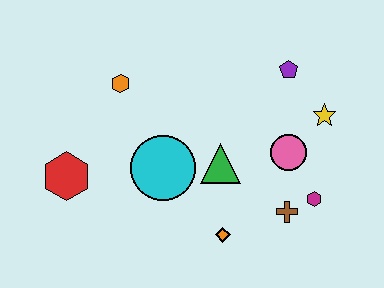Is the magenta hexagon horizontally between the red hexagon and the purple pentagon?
No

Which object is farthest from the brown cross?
The red hexagon is farthest from the brown cross.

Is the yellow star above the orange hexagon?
No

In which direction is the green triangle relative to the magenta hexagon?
The green triangle is to the left of the magenta hexagon.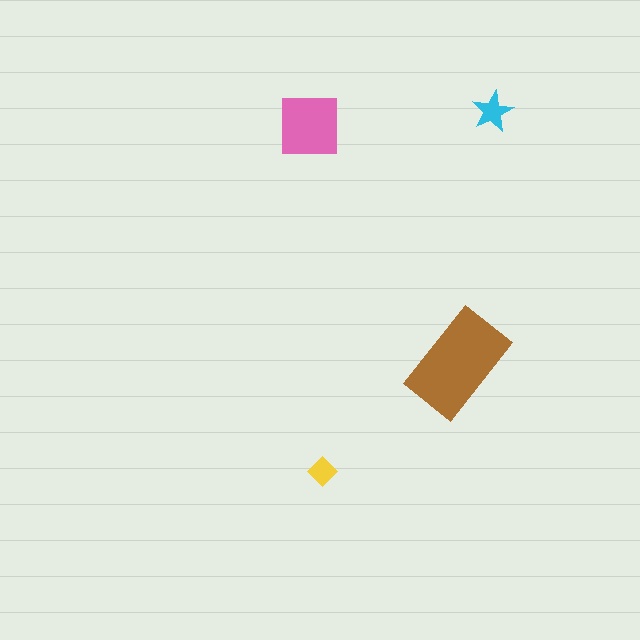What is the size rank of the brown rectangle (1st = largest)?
1st.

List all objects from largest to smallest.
The brown rectangle, the pink square, the cyan star, the yellow diamond.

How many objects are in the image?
There are 4 objects in the image.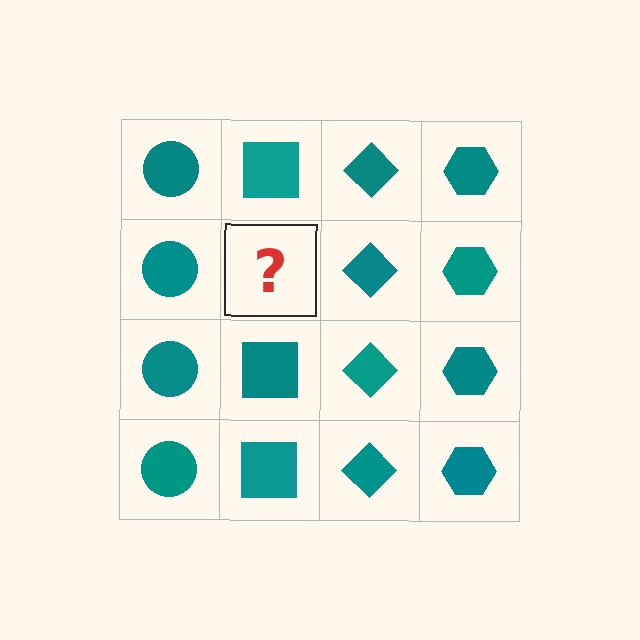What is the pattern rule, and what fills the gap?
The rule is that each column has a consistent shape. The gap should be filled with a teal square.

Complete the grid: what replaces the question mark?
The question mark should be replaced with a teal square.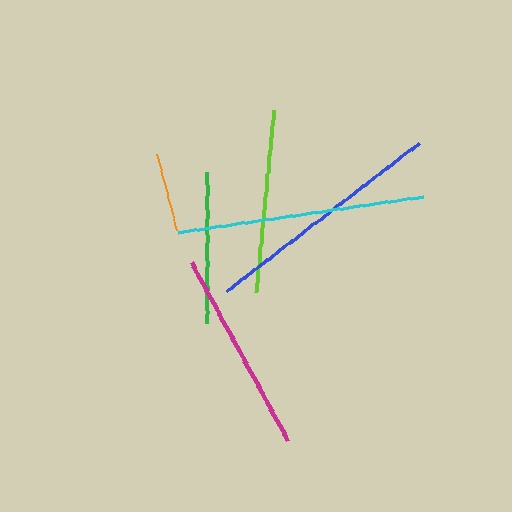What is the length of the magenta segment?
The magenta segment is approximately 203 pixels long.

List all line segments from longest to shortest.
From longest to shortest: cyan, blue, magenta, lime, green, orange.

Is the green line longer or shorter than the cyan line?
The cyan line is longer than the green line.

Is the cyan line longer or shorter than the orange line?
The cyan line is longer than the orange line.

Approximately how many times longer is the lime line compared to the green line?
The lime line is approximately 1.2 times the length of the green line.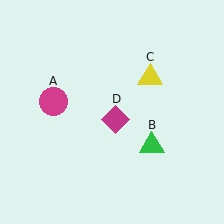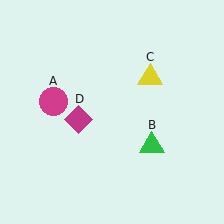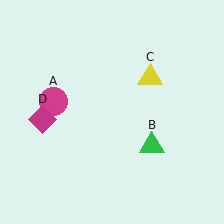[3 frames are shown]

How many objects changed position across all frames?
1 object changed position: magenta diamond (object D).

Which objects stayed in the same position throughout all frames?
Magenta circle (object A) and green triangle (object B) and yellow triangle (object C) remained stationary.